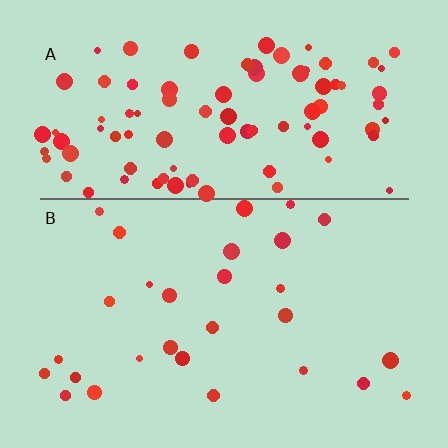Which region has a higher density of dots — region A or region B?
A (the top).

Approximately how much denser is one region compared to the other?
Approximately 3.3× — region A over region B.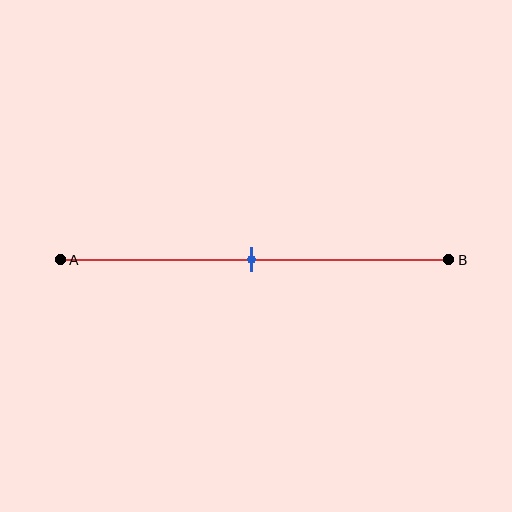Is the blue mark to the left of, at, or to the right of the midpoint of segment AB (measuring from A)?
The blue mark is approximately at the midpoint of segment AB.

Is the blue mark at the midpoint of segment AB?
Yes, the mark is approximately at the midpoint.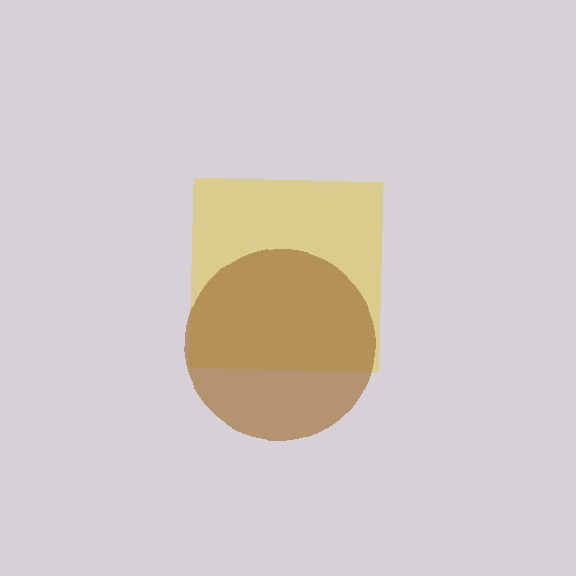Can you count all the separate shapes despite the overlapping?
Yes, there are 2 separate shapes.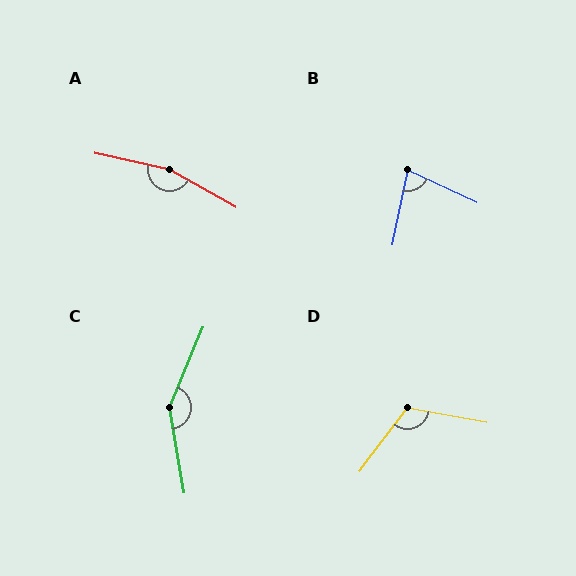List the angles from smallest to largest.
B (77°), D (117°), C (148°), A (164°).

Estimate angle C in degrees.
Approximately 148 degrees.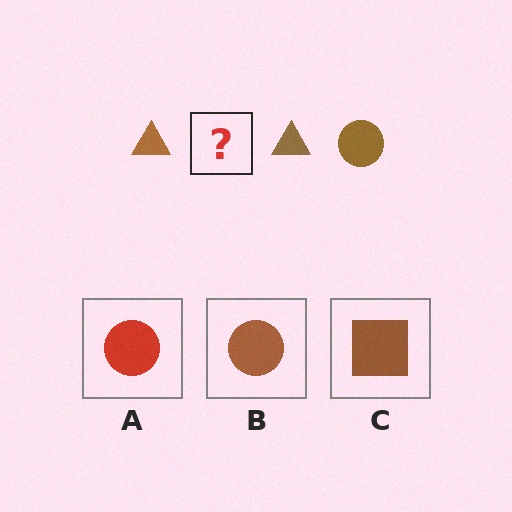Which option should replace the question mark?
Option B.